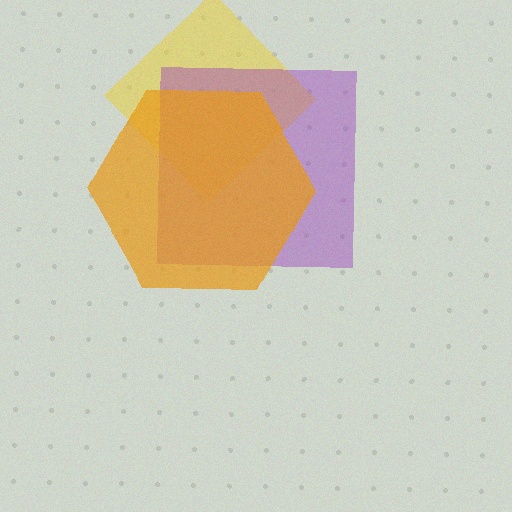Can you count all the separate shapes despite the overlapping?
Yes, there are 3 separate shapes.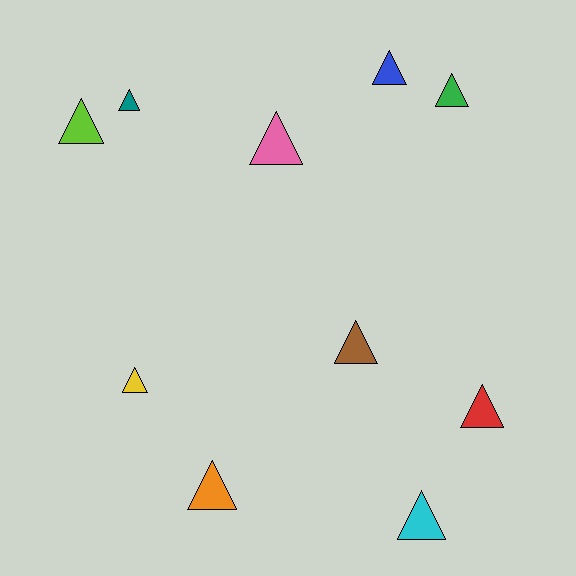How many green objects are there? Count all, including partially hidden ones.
There is 1 green object.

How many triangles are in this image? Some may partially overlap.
There are 10 triangles.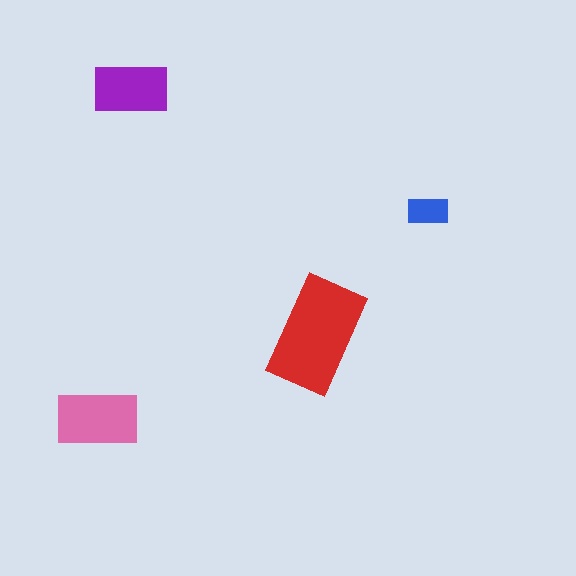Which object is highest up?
The purple rectangle is topmost.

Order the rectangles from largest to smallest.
the red one, the pink one, the purple one, the blue one.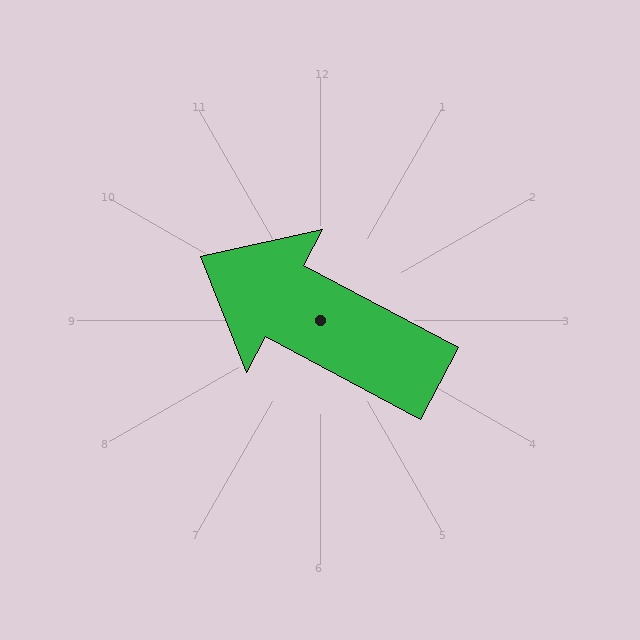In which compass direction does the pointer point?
Northwest.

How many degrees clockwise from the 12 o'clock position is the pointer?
Approximately 298 degrees.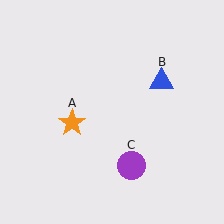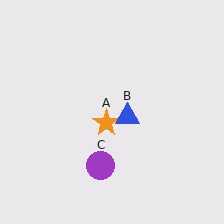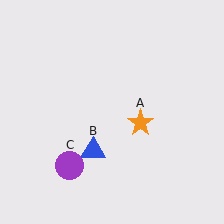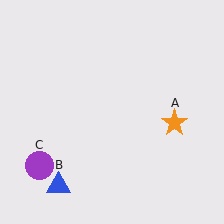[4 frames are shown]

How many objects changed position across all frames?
3 objects changed position: orange star (object A), blue triangle (object B), purple circle (object C).